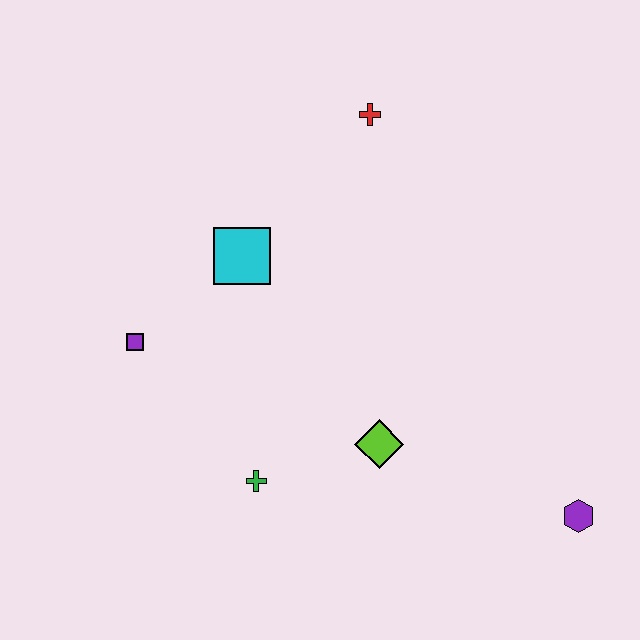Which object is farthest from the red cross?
The purple hexagon is farthest from the red cross.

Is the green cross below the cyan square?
Yes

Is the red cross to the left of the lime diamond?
Yes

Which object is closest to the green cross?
The lime diamond is closest to the green cross.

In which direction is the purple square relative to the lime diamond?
The purple square is to the left of the lime diamond.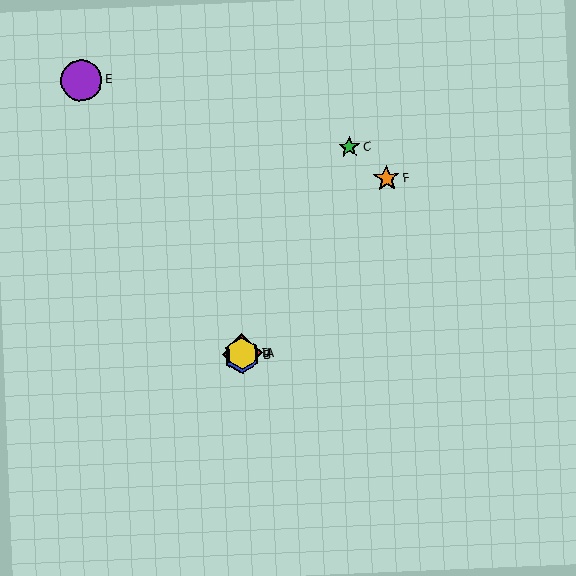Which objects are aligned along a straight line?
Objects A, B, C, D are aligned along a straight line.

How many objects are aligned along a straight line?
4 objects (A, B, C, D) are aligned along a straight line.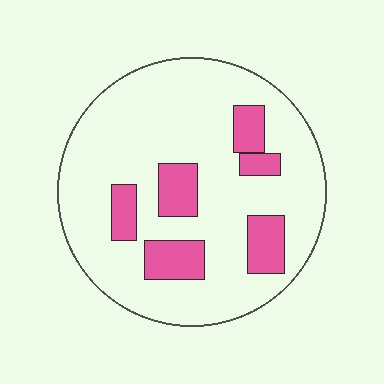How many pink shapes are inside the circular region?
6.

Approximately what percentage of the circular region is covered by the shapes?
Approximately 20%.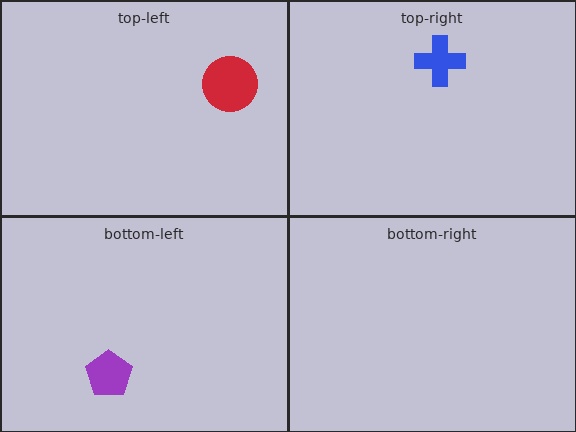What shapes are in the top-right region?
The blue cross.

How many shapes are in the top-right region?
1.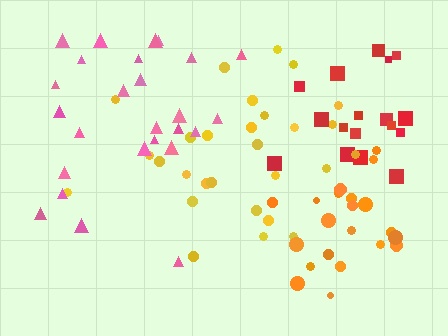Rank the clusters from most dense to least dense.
orange, pink, red, yellow.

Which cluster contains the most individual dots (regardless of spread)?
Yellow (27).